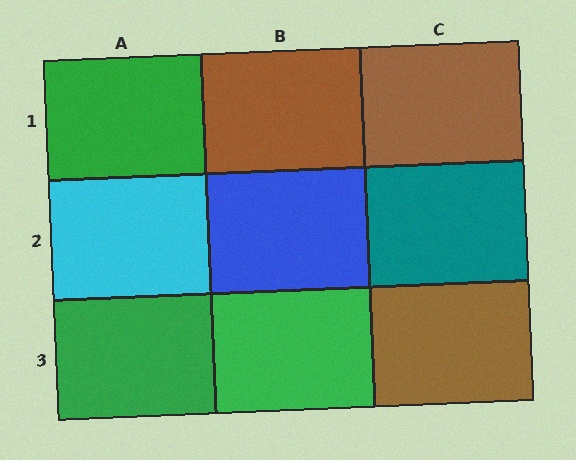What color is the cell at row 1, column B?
Brown.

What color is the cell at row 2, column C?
Teal.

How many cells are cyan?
1 cell is cyan.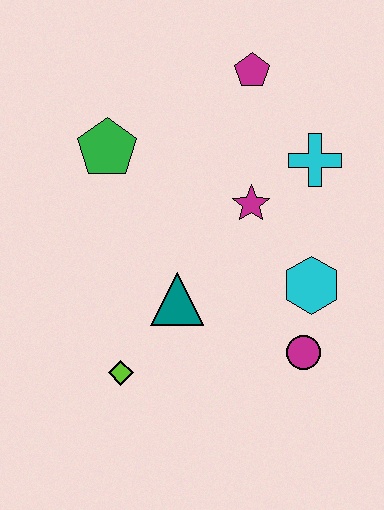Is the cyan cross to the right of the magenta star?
Yes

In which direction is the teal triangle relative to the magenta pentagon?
The teal triangle is below the magenta pentagon.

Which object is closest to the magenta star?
The cyan cross is closest to the magenta star.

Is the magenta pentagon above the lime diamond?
Yes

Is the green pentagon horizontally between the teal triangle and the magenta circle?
No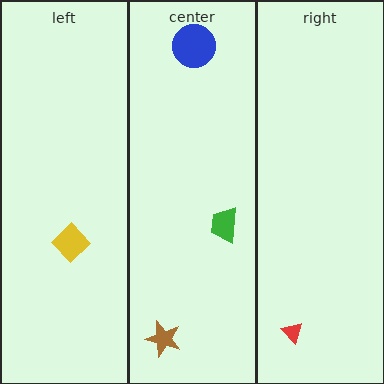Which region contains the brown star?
The center region.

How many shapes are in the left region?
1.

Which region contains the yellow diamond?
The left region.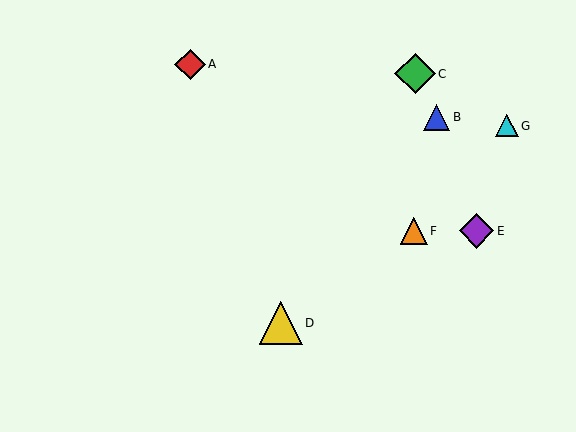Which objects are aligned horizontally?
Objects E, F are aligned horizontally.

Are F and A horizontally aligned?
No, F is at y≈231 and A is at y≈64.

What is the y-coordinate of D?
Object D is at y≈323.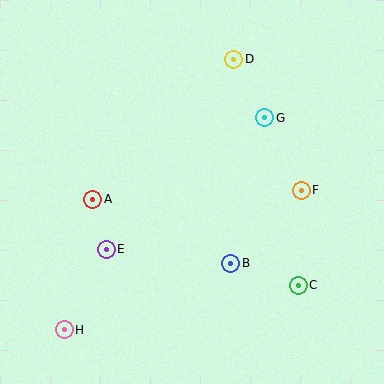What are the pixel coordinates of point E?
Point E is at (106, 249).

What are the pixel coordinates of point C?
Point C is at (298, 285).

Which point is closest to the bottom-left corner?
Point H is closest to the bottom-left corner.